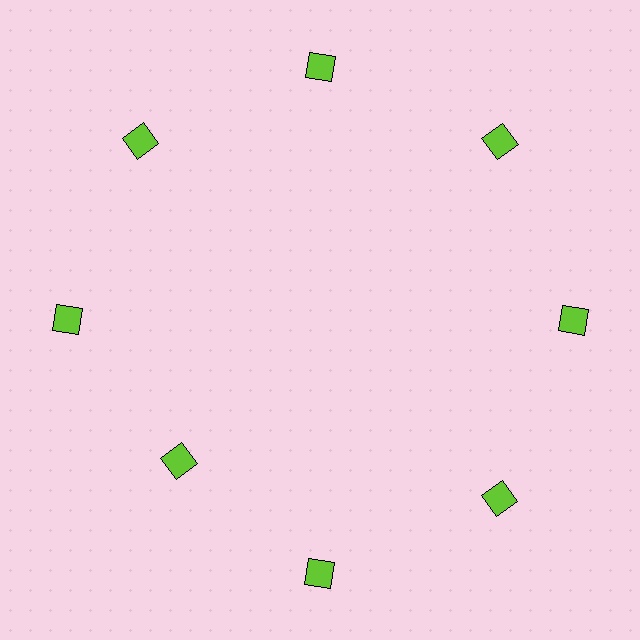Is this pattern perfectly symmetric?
No. The 8 lime squares are arranged in a ring, but one element near the 8 o'clock position is pulled inward toward the center, breaking the 8-fold rotational symmetry.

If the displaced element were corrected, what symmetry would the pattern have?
It would have 8-fold rotational symmetry — the pattern would map onto itself every 45 degrees.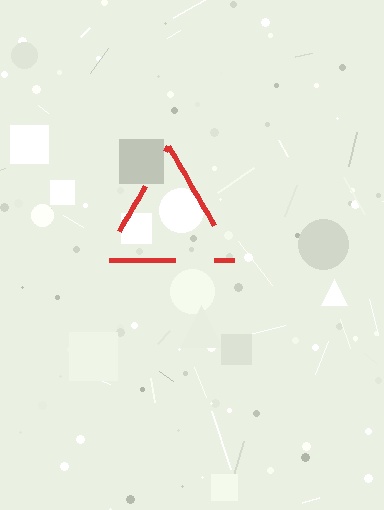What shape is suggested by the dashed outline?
The dashed outline suggests a triangle.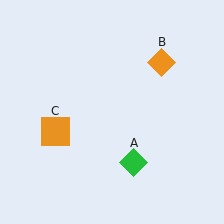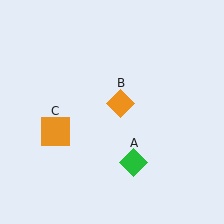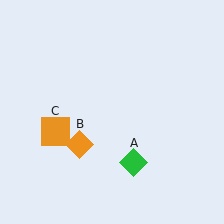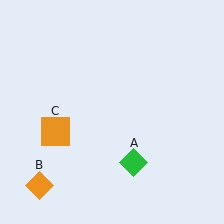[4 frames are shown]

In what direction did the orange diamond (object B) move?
The orange diamond (object B) moved down and to the left.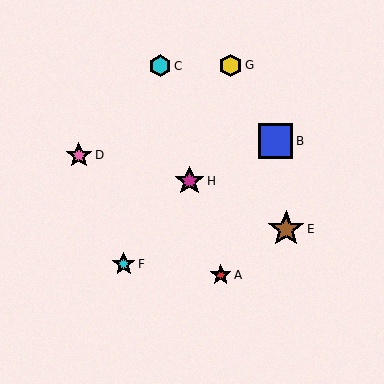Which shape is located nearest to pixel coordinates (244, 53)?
The yellow hexagon (labeled G) at (231, 65) is nearest to that location.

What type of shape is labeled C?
Shape C is a cyan hexagon.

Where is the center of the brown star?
The center of the brown star is at (286, 229).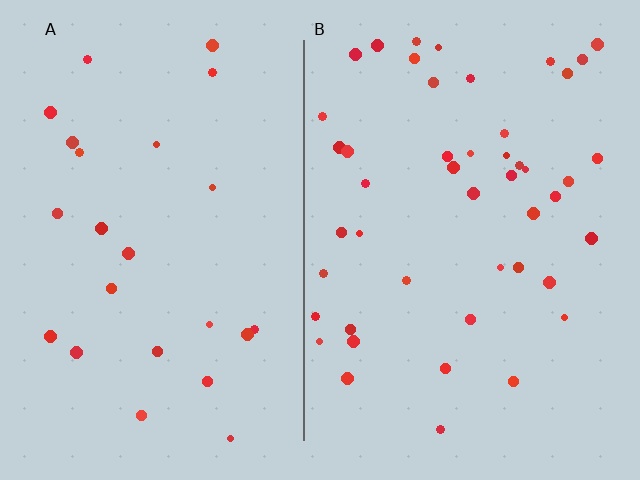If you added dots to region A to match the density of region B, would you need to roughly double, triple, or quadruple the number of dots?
Approximately double.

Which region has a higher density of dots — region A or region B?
B (the right).